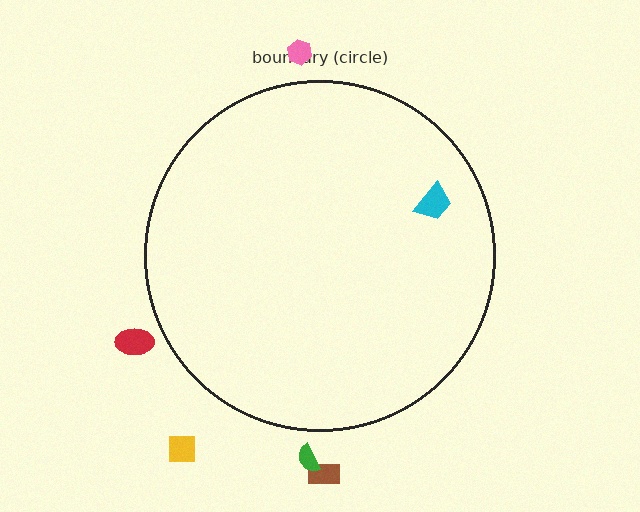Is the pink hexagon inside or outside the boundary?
Outside.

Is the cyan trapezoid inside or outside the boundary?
Inside.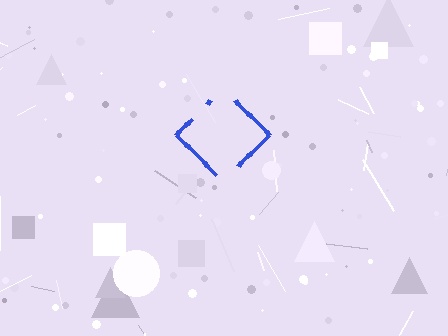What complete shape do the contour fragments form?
The contour fragments form a diamond.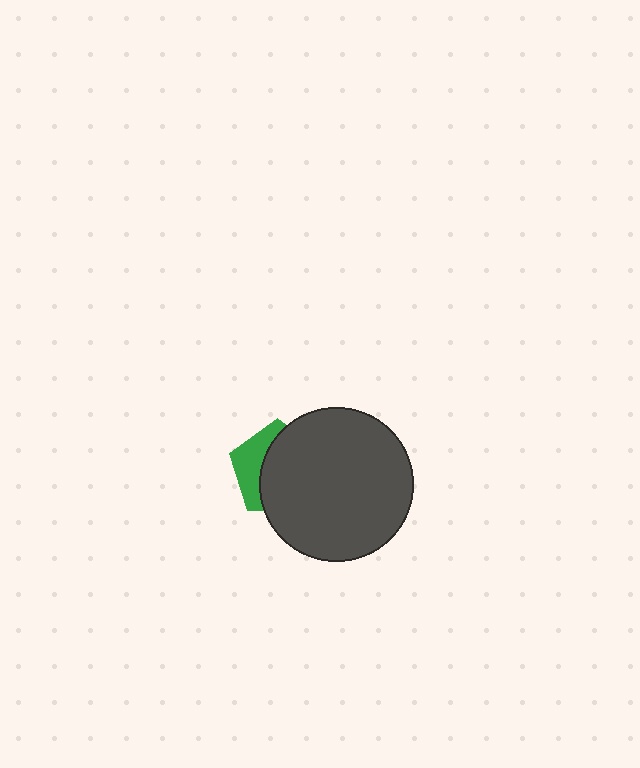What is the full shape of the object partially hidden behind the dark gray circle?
The partially hidden object is a green pentagon.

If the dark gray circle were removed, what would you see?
You would see the complete green pentagon.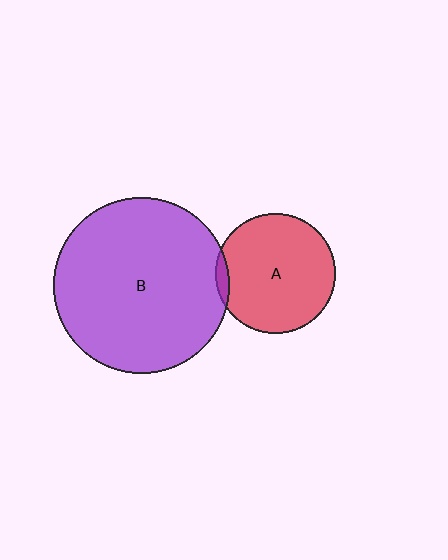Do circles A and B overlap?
Yes.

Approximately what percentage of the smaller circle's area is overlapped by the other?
Approximately 5%.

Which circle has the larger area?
Circle B (purple).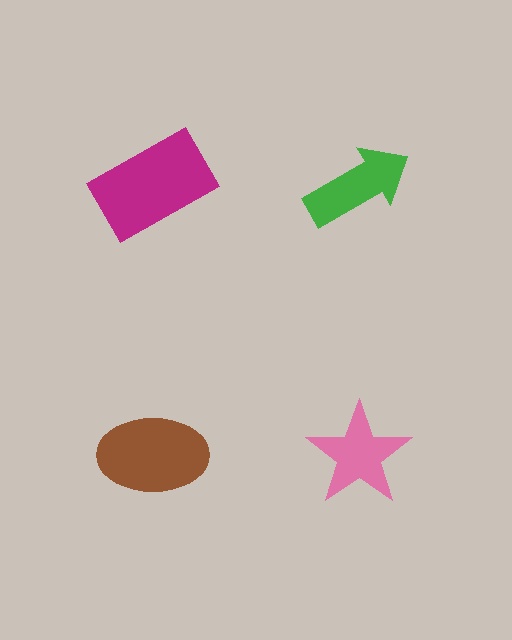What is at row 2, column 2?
A pink star.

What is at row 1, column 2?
A green arrow.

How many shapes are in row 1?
2 shapes.